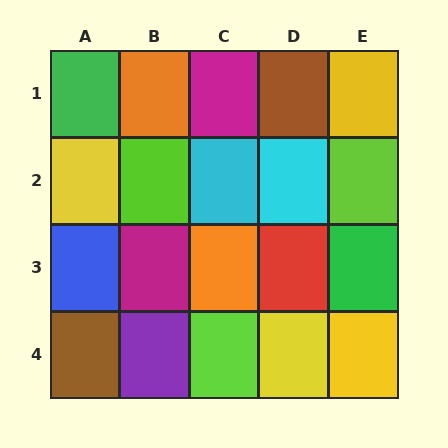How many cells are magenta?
2 cells are magenta.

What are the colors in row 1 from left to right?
Green, orange, magenta, brown, yellow.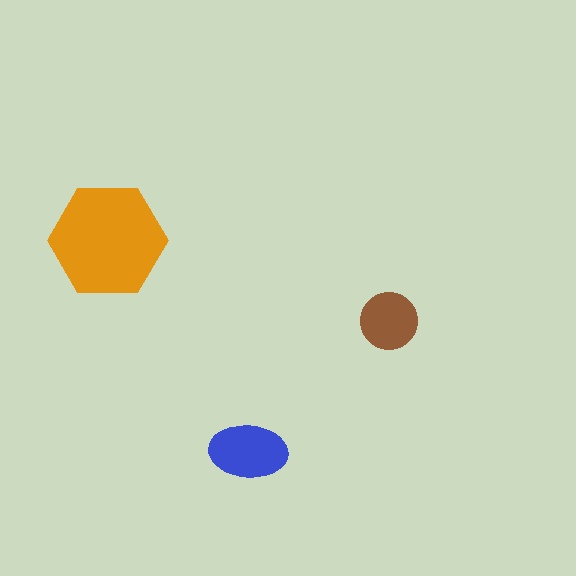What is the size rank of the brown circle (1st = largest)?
3rd.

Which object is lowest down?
The blue ellipse is bottommost.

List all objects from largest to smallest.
The orange hexagon, the blue ellipse, the brown circle.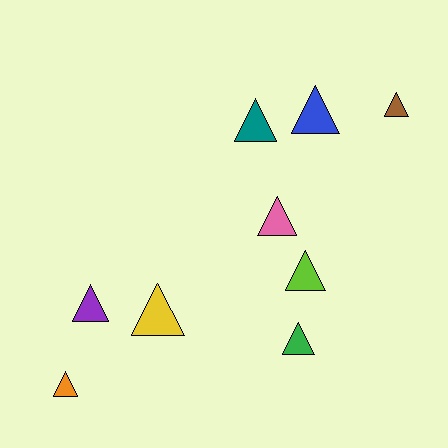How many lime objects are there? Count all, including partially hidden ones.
There is 1 lime object.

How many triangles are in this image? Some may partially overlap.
There are 9 triangles.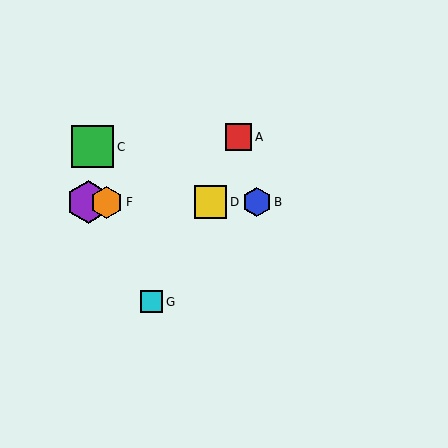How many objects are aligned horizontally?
4 objects (B, D, E, F) are aligned horizontally.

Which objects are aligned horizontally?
Objects B, D, E, F are aligned horizontally.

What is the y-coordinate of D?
Object D is at y≈202.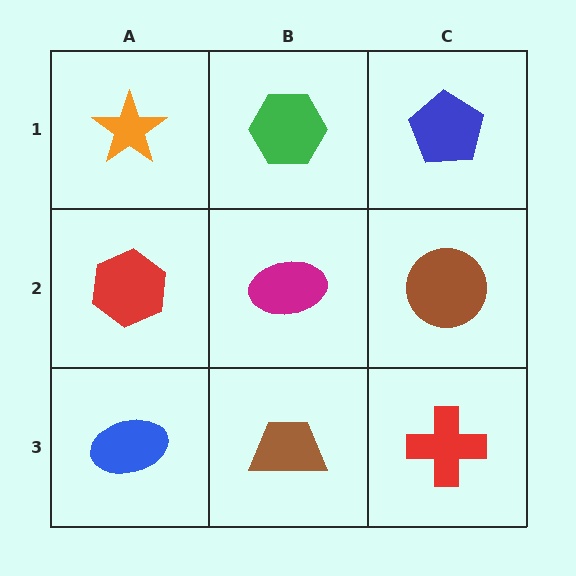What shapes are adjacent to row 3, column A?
A red hexagon (row 2, column A), a brown trapezoid (row 3, column B).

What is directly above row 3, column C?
A brown circle.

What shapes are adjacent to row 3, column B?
A magenta ellipse (row 2, column B), a blue ellipse (row 3, column A), a red cross (row 3, column C).